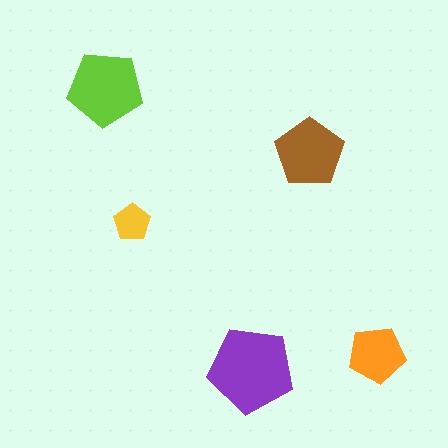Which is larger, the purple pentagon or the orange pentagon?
The purple one.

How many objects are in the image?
There are 5 objects in the image.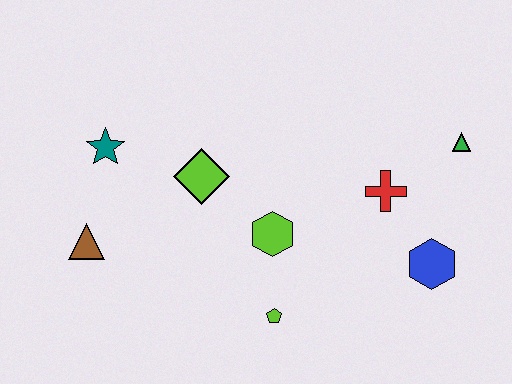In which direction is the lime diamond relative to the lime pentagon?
The lime diamond is above the lime pentagon.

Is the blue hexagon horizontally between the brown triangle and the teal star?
No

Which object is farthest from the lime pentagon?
The green triangle is farthest from the lime pentagon.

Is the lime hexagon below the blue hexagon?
No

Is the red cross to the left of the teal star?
No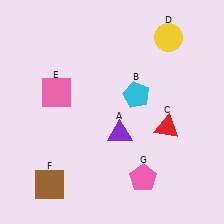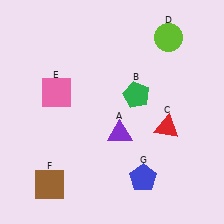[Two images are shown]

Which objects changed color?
B changed from cyan to green. D changed from yellow to lime. G changed from pink to blue.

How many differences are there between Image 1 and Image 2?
There are 3 differences between the two images.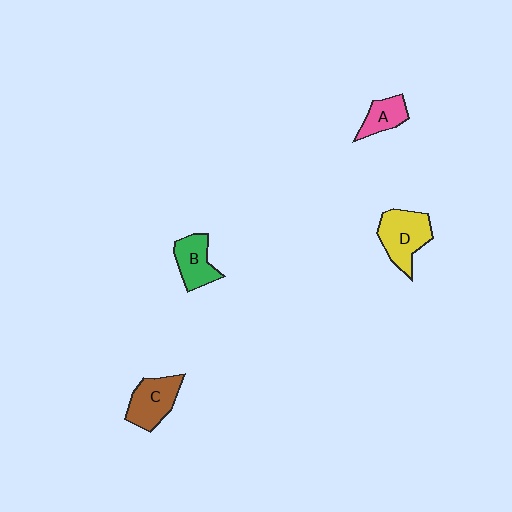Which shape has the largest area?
Shape D (yellow).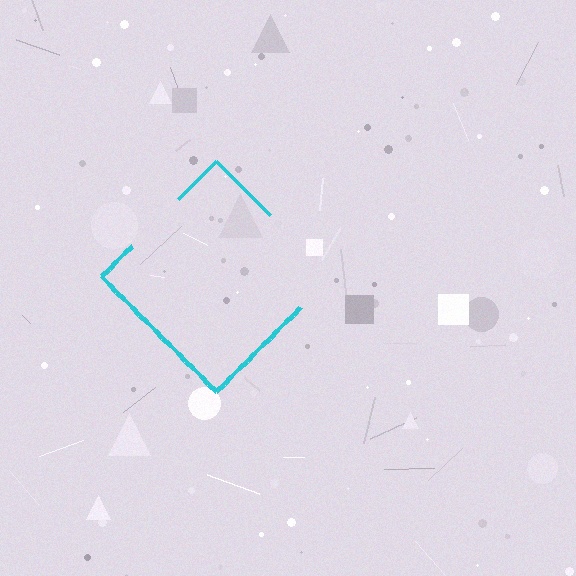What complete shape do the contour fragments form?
The contour fragments form a diamond.